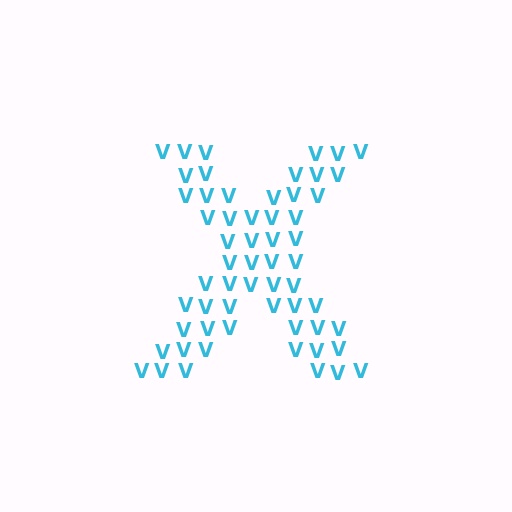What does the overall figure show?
The overall figure shows the letter X.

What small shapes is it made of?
It is made of small letter V's.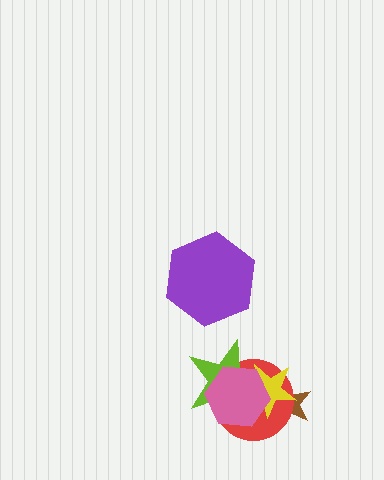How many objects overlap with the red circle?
4 objects overlap with the red circle.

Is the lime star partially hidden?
Yes, it is partially covered by another shape.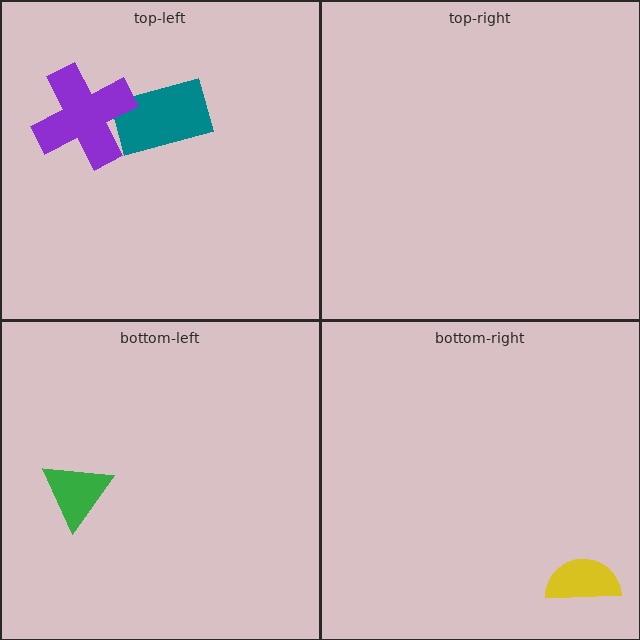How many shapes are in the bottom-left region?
1.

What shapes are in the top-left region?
The teal rectangle, the purple cross.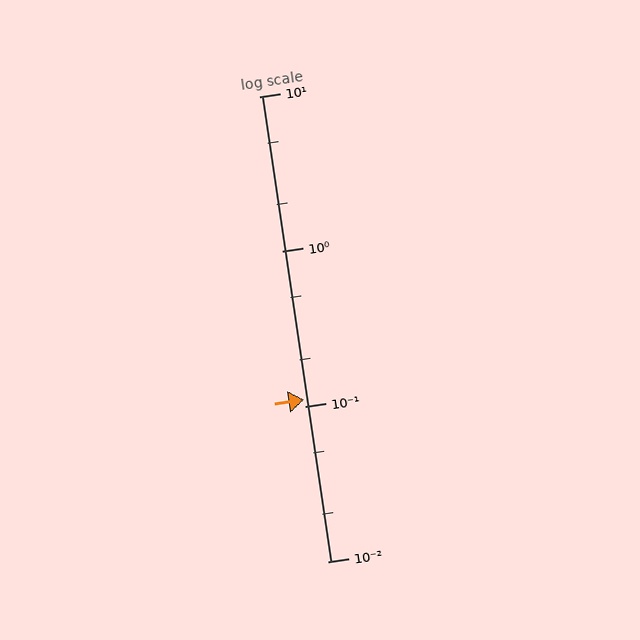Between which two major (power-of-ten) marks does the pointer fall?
The pointer is between 0.1 and 1.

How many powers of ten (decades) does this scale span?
The scale spans 3 decades, from 0.01 to 10.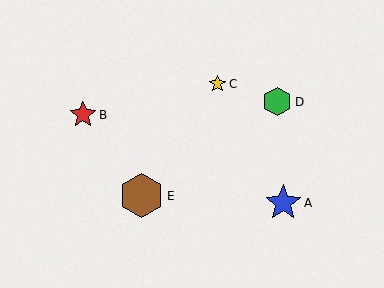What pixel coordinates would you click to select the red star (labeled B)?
Click at (83, 115) to select the red star B.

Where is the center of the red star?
The center of the red star is at (83, 115).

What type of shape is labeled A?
Shape A is a blue star.